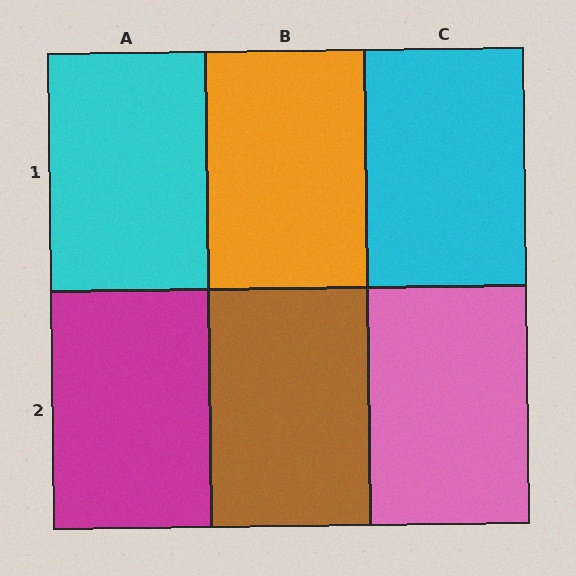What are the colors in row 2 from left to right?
Magenta, brown, pink.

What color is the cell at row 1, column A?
Cyan.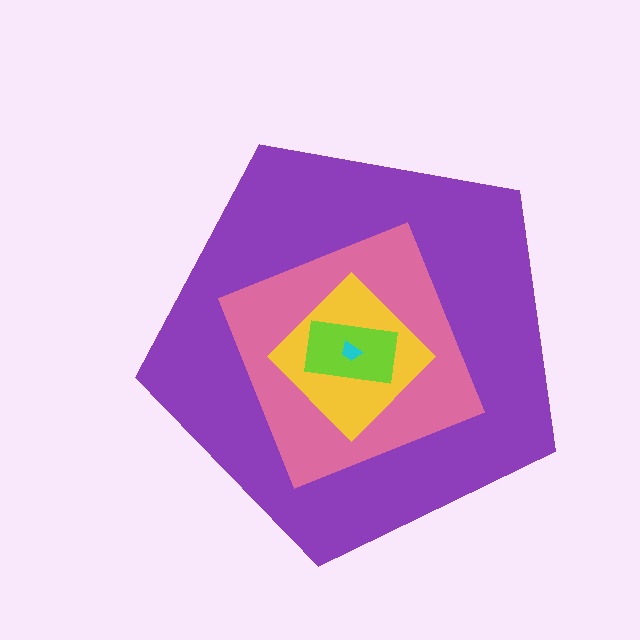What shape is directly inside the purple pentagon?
The pink square.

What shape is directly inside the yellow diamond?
The lime rectangle.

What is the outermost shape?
The purple pentagon.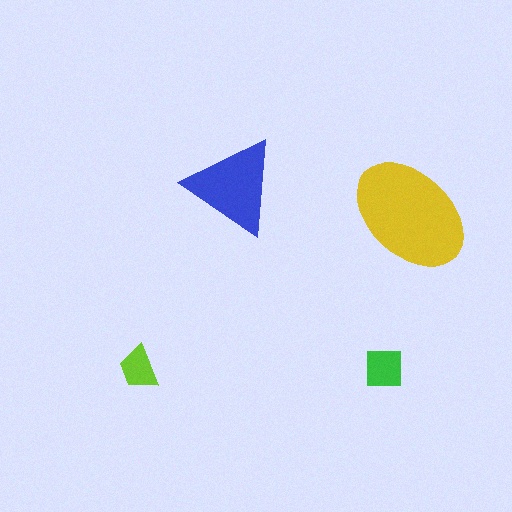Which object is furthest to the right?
The yellow ellipse is rightmost.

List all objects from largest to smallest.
The yellow ellipse, the blue triangle, the green square, the lime trapezoid.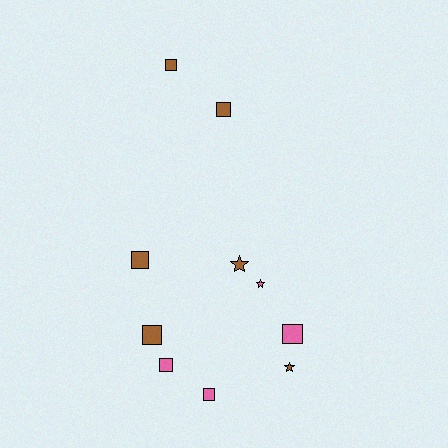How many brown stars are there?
There are 2 brown stars.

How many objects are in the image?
There are 10 objects.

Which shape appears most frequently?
Square, with 7 objects.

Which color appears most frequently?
Brown, with 6 objects.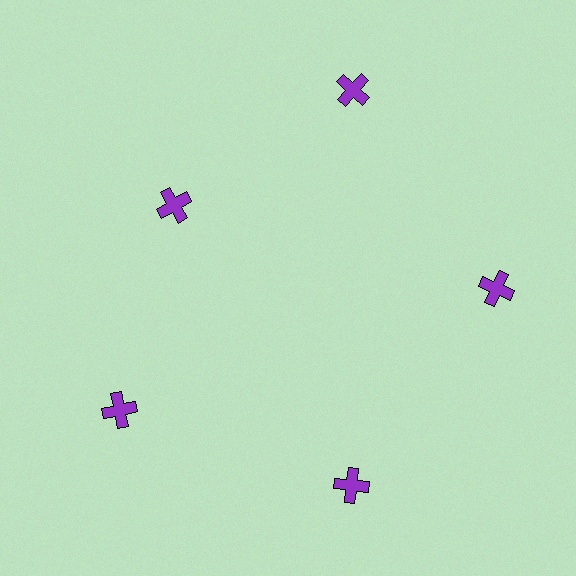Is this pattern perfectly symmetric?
No. The 5 purple crosses are arranged in a ring, but one element near the 10 o'clock position is pulled inward toward the center, breaking the 5-fold rotational symmetry.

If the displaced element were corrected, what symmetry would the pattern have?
It would have 5-fold rotational symmetry — the pattern would map onto itself every 72 degrees.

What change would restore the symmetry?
The symmetry would be restored by moving it outward, back onto the ring so that all 5 crosses sit at equal angles and equal distance from the center.